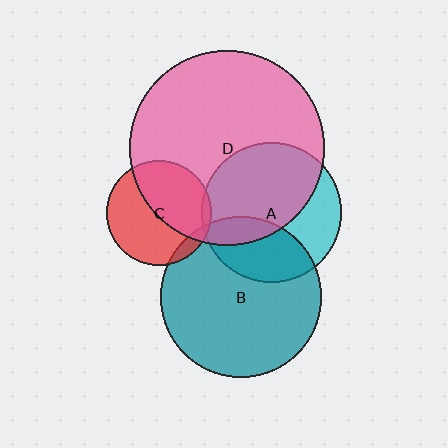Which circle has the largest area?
Circle D (pink).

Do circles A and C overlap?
Yes.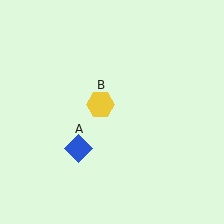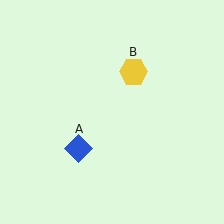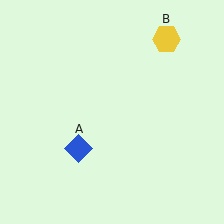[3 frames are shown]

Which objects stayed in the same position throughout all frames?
Blue diamond (object A) remained stationary.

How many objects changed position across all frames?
1 object changed position: yellow hexagon (object B).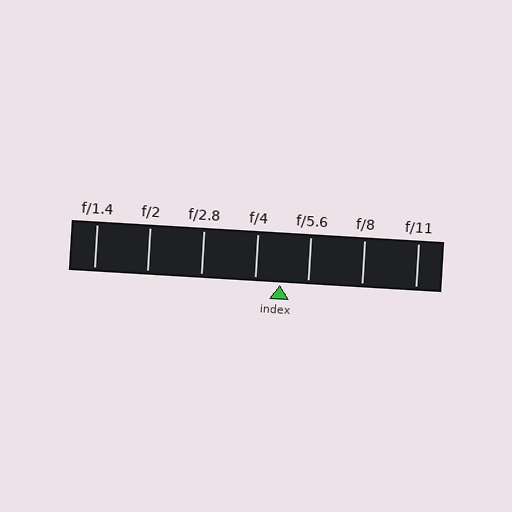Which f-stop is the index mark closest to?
The index mark is closest to f/4.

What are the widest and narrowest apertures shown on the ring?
The widest aperture shown is f/1.4 and the narrowest is f/11.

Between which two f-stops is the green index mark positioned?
The index mark is between f/4 and f/5.6.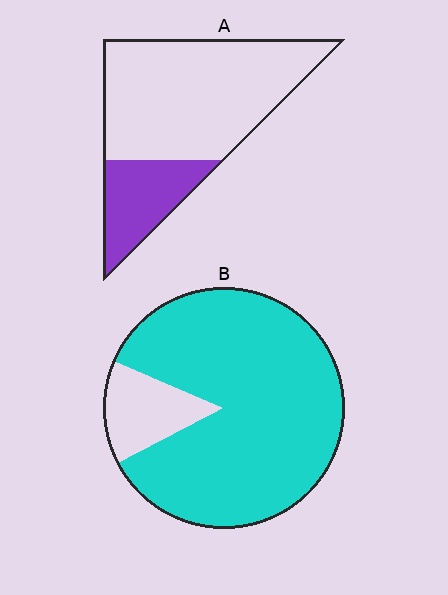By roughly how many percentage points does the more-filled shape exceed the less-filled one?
By roughly 60 percentage points (B over A).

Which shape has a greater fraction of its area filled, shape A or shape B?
Shape B.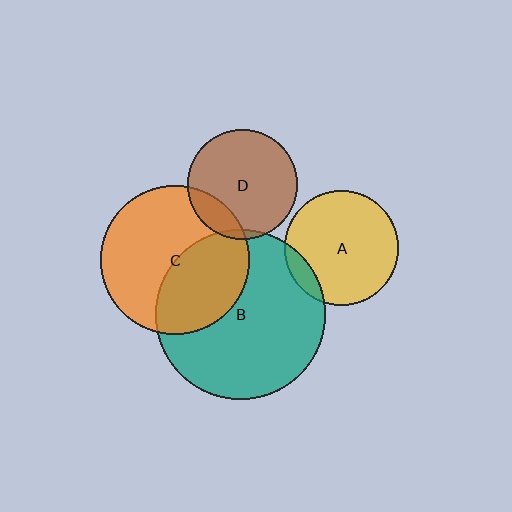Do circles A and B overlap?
Yes.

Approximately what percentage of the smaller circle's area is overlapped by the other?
Approximately 10%.